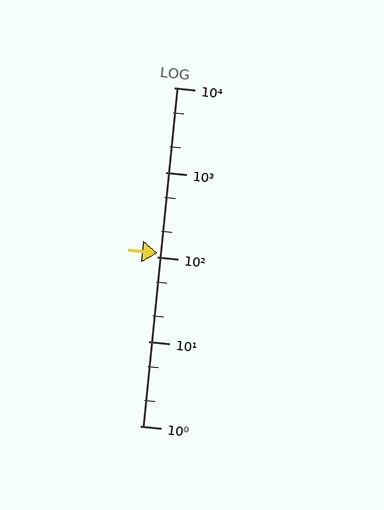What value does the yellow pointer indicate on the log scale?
The pointer indicates approximately 110.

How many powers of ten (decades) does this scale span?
The scale spans 4 decades, from 1 to 10000.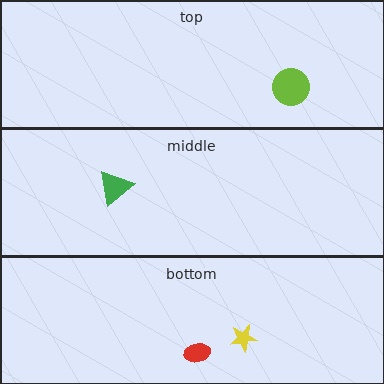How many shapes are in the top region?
1.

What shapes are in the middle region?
The green triangle.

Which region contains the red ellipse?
The bottom region.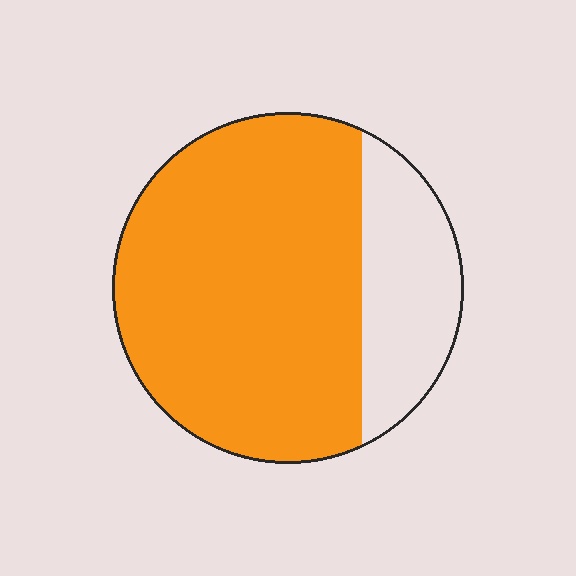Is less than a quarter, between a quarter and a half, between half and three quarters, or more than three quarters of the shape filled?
More than three quarters.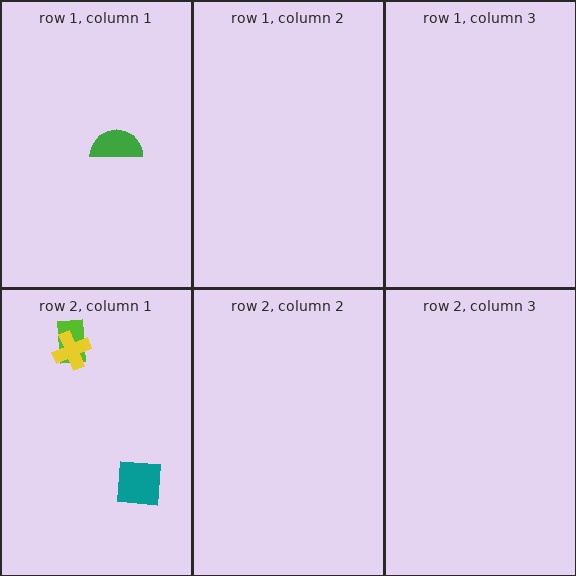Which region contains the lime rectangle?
The row 2, column 1 region.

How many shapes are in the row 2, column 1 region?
3.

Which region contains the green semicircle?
The row 1, column 1 region.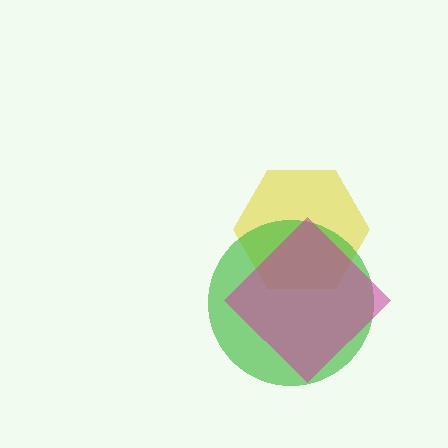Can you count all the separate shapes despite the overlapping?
Yes, there are 3 separate shapes.